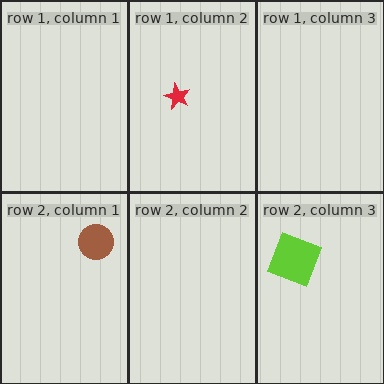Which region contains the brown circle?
The row 2, column 1 region.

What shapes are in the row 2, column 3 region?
The lime square.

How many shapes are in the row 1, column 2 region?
1.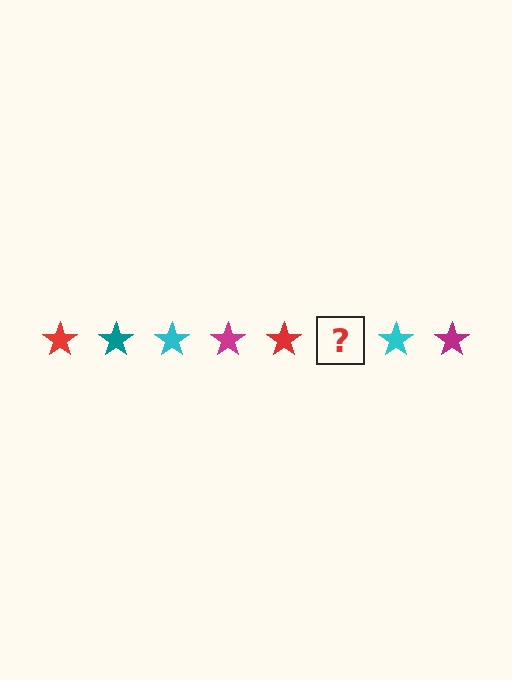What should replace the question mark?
The question mark should be replaced with a teal star.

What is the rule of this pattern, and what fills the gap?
The rule is that the pattern cycles through red, teal, cyan, magenta stars. The gap should be filled with a teal star.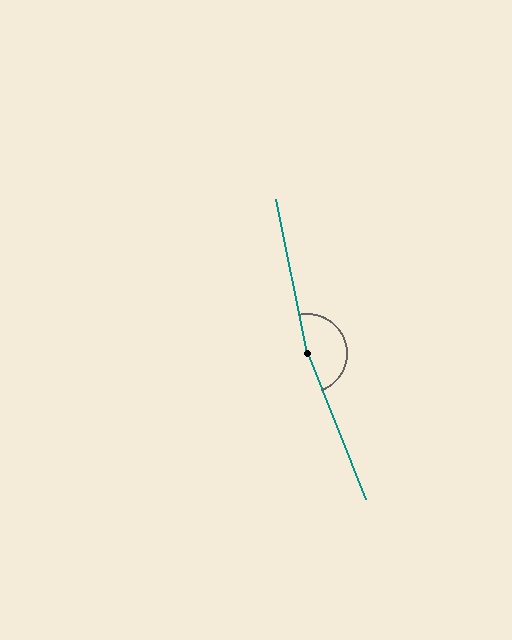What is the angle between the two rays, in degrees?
Approximately 169 degrees.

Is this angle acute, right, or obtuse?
It is obtuse.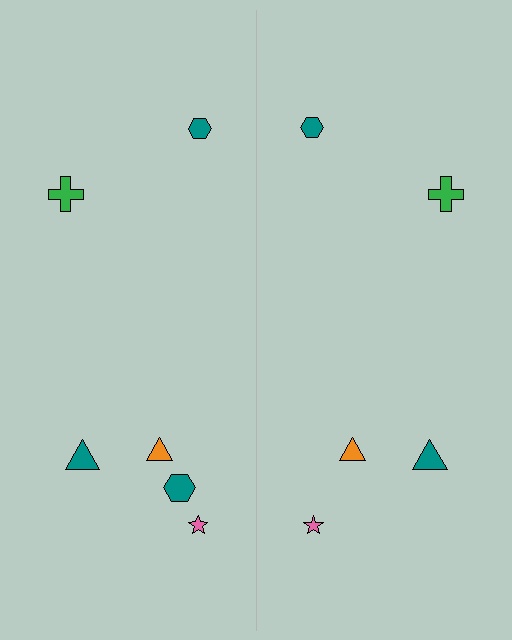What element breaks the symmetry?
A teal hexagon is missing from the right side.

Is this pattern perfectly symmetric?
No, the pattern is not perfectly symmetric. A teal hexagon is missing from the right side.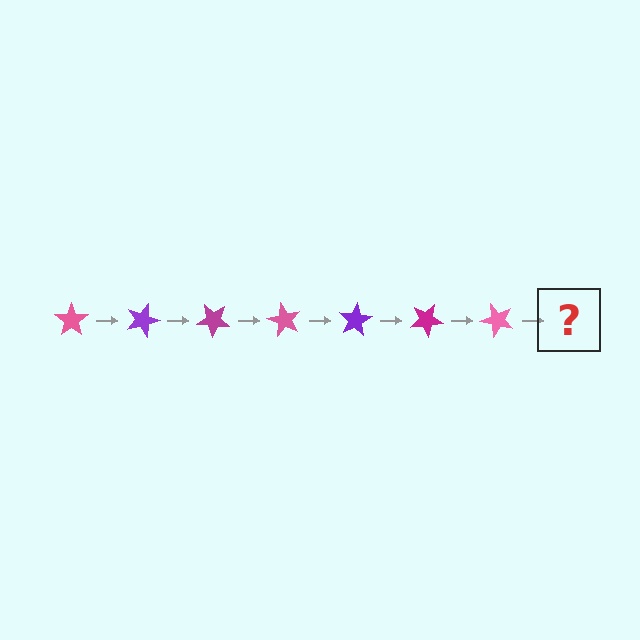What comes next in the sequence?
The next element should be a purple star, rotated 140 degrees from the start.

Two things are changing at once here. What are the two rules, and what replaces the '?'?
The two rules are that it rotates 20 degrees each step and the color cycles through pink, purple, and magenta. The '?' should be a purple star, rotated 140 degrees from the start.